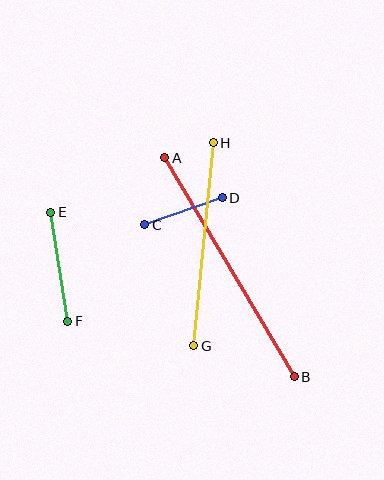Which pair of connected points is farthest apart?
Points A and B are farthest apart.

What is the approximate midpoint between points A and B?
The midpoint is at approximately (229, 267) pixels.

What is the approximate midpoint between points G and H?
The midpoint is at approximately (204, 244) pixels.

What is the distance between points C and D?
The distance is approximately 82 pixels.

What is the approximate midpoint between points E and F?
The midpoint is at approximately (59, 267) pixels.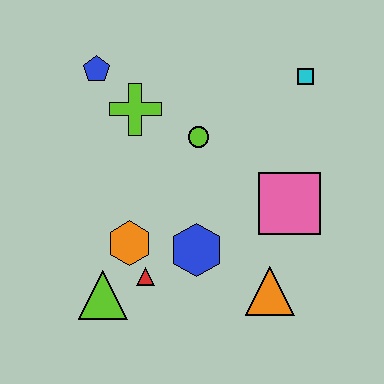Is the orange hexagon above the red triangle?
Yes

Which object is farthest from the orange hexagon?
The cyan square is farthest from the orange hexagon.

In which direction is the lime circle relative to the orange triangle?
The lime circle is above the orange triangle.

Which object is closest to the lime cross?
The blue pentagon is closest to the lime cross.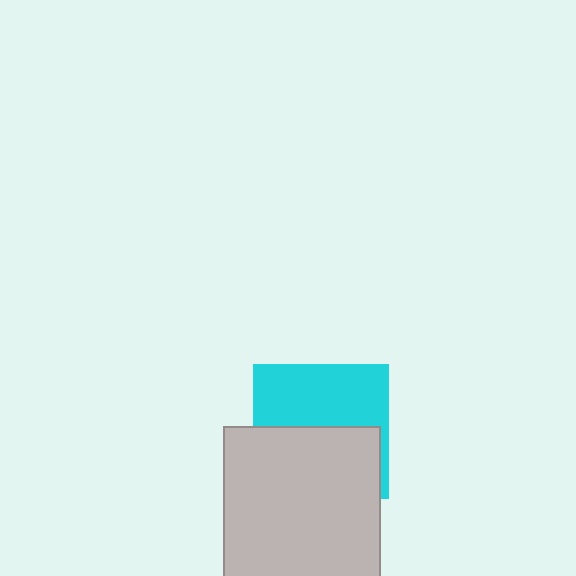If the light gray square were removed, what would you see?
You would see the complete cyan square.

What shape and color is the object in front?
The object in front is a light gray square.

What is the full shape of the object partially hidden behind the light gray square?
The partially hidden object is a cyan square.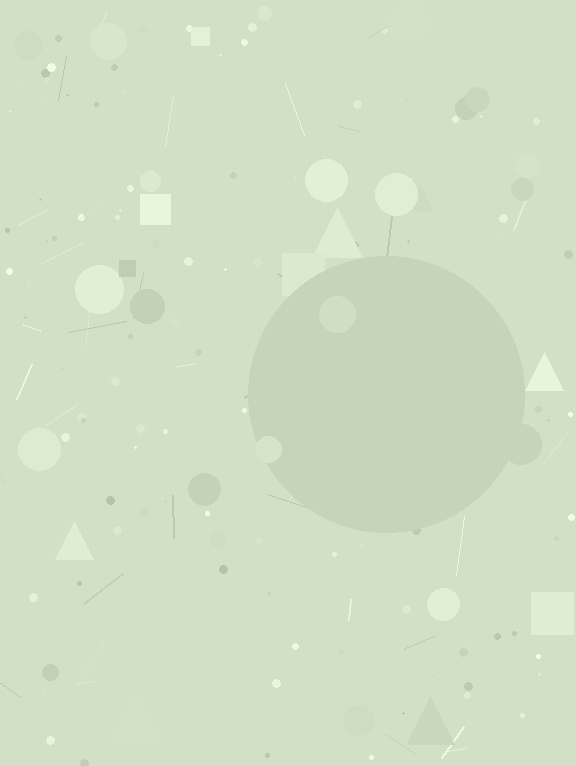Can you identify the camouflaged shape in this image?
The camouflaged shape is a circle.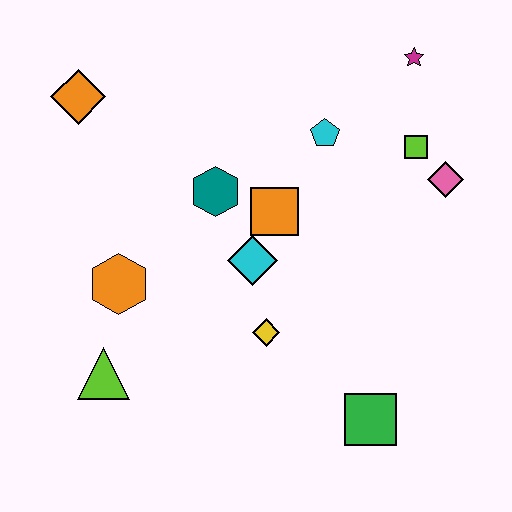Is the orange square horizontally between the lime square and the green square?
No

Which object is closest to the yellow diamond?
The cyan diamond is closest to the yellow diamond.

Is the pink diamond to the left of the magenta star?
No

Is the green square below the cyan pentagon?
Yes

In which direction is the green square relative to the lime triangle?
The green square is to the right of the lime triangle.